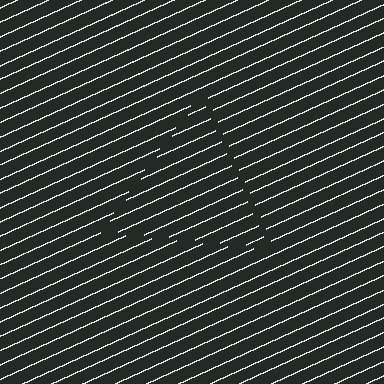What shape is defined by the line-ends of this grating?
An illusory triangle. The interior of the shape contains the same grating, shifted by half a period — the contour is defined by the phase discontinuity where line-ends from the inner and outer gratings abut.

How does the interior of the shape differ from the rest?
The interior of the shape contains the same grating, shifted by half a period — the contour is defined by the phase discontinuity where line-ends from the inner and outer gratings abut.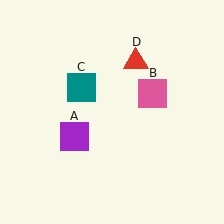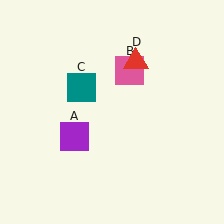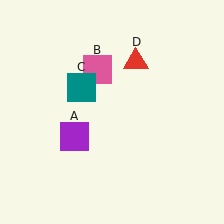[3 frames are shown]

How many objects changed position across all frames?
1 object changed position: pink square (object B).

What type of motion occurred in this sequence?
The pink square (object B) rotated counterclockwise around the center of the scene.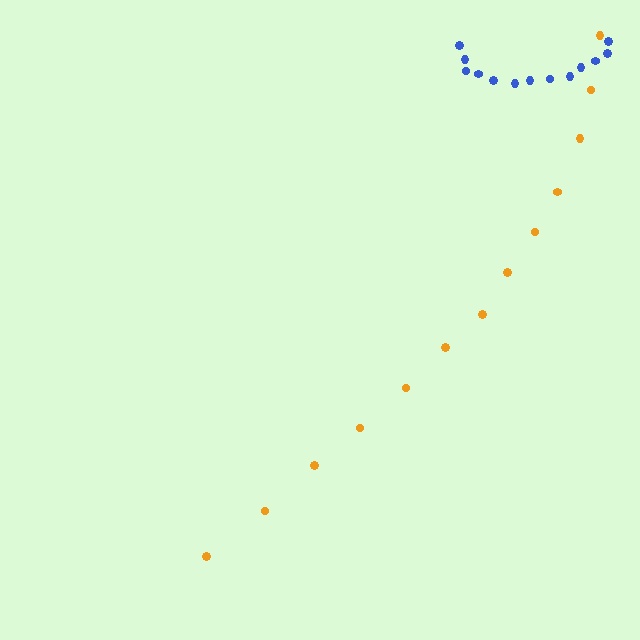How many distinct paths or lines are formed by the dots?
There are 2 distinct paths.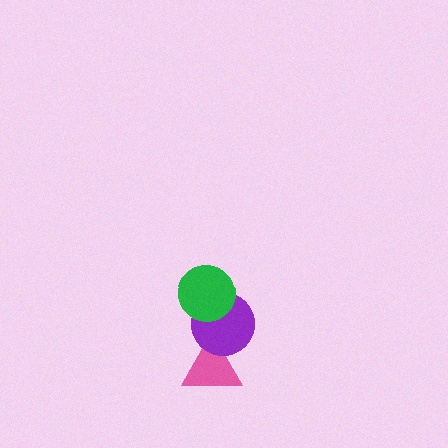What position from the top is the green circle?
The green circle is 1st from the top.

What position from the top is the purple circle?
The purple circle is 2nd from the top.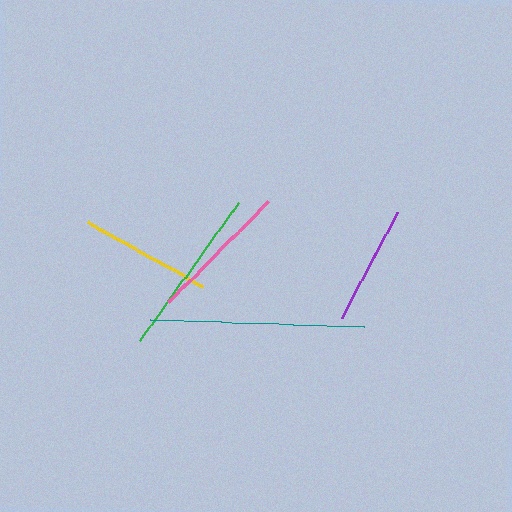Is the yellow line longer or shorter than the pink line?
The pink line is longer than the yellow line.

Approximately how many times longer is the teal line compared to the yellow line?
The teal line is approximately 1.6 times the length of the yellow line.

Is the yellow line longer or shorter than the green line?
The green line is longer than the yellow line.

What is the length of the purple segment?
The purple segment is approximately 119 pixels long.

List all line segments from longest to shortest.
From longest to shortest: teal, green, pink, yellow, purple.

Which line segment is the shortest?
The purple line is the shortest at approximately 119 pixels.